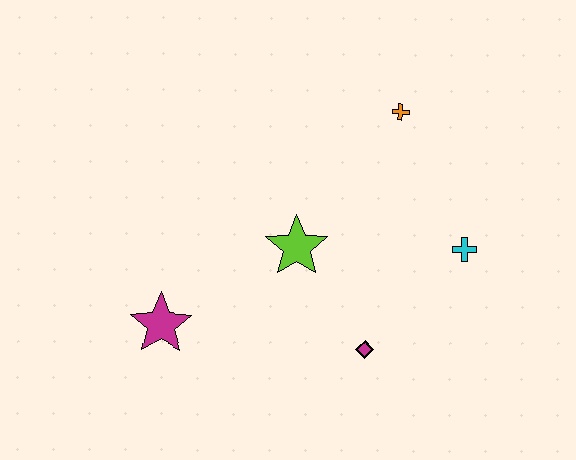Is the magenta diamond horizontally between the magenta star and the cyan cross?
Yes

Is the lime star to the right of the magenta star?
Yes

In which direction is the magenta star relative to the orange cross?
The magenta star is to the left of the orange cross.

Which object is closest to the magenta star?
The lime star is closest to the magenta star.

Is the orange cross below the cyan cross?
No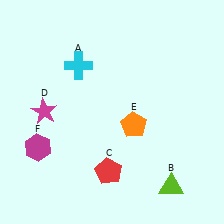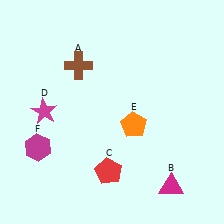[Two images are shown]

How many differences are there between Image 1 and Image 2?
There are 2 differences between the two images.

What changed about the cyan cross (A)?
In Image 1, A is cyan. In Image 2, it changed to brown.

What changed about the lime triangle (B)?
In Image 1, B is lime. In Image 2, it changed to magenta.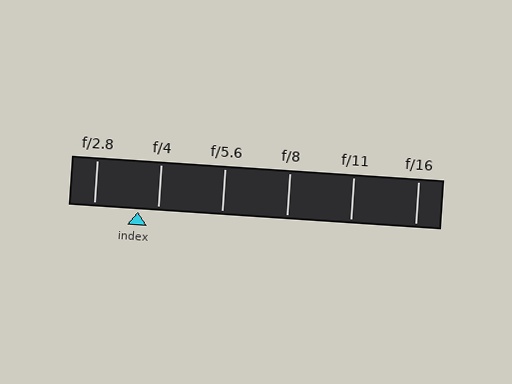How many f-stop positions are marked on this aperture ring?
There are 6 f-stop positions marked.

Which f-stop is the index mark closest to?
The index mark is closest to f/4.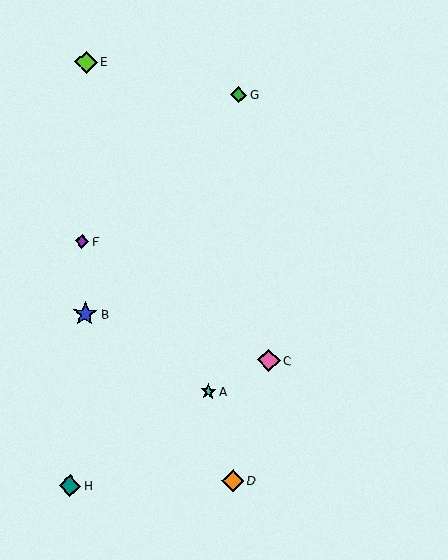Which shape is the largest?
The blue star (labeled B) is the largest.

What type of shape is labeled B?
Shape B is a blue star.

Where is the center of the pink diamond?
The center of the pink diamond is at (269, 360).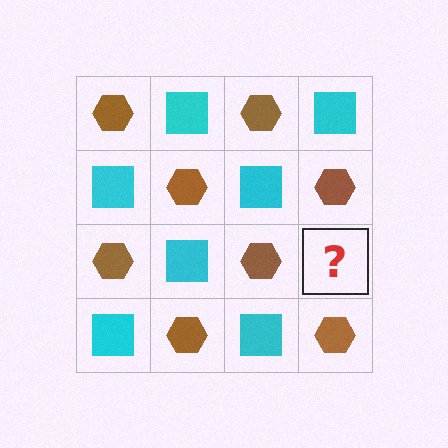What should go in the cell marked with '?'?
The missing cell should contain a cyan square.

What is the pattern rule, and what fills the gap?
The rule is that it alternates brown hexagon and cyan square in a checkerboard pattern. The gap should be filled with a cyan square.